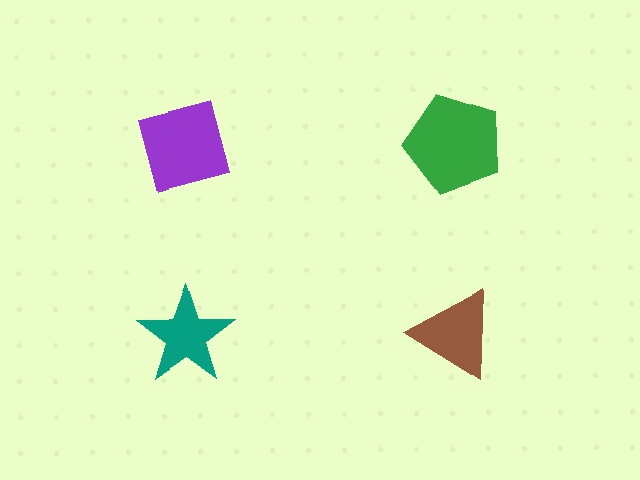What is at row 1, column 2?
A green pentagon.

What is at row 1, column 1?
A purple square.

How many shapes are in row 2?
2 shapes.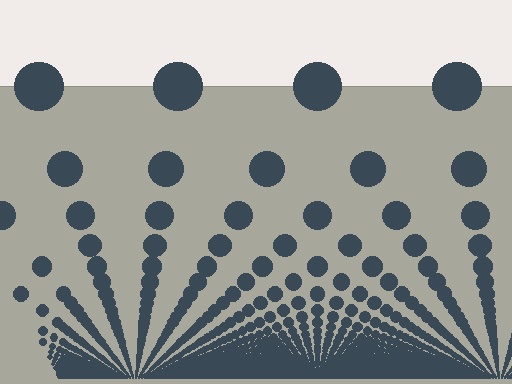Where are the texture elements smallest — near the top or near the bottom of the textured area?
Near the bottom.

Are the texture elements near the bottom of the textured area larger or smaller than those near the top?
Smaller. The gradient is inverted — elements near the bottom are smaller and denser.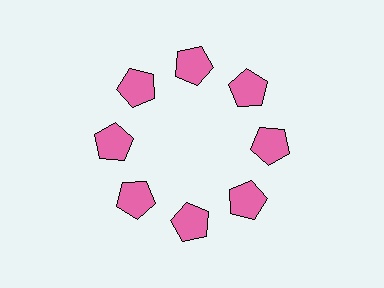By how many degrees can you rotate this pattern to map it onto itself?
The pattern maps onto itself every 45 degrees of rotation.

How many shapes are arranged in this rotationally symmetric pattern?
There are 8 shapes, arranged in 8 groups of 1.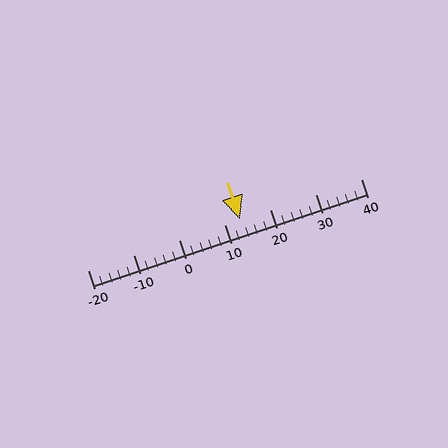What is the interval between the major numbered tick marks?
The major tick marks are spaced 10 units apart.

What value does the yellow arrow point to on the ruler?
The yellow arrow points to approximately 14.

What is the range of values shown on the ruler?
The ruler shows values from -20 to 40.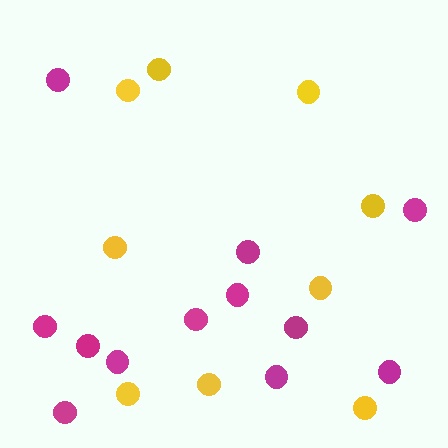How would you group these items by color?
There are 2 groups: one group of yellow circles (9) and one group of magenta circles (12).